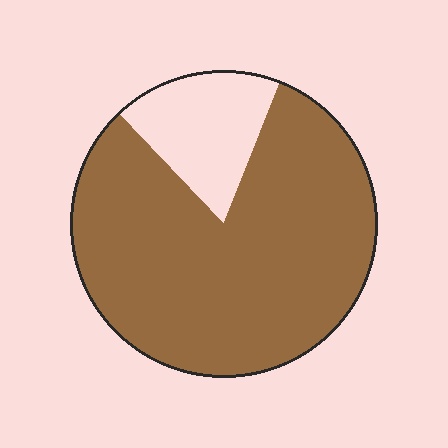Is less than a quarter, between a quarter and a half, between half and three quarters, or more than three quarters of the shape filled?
More than three quarters.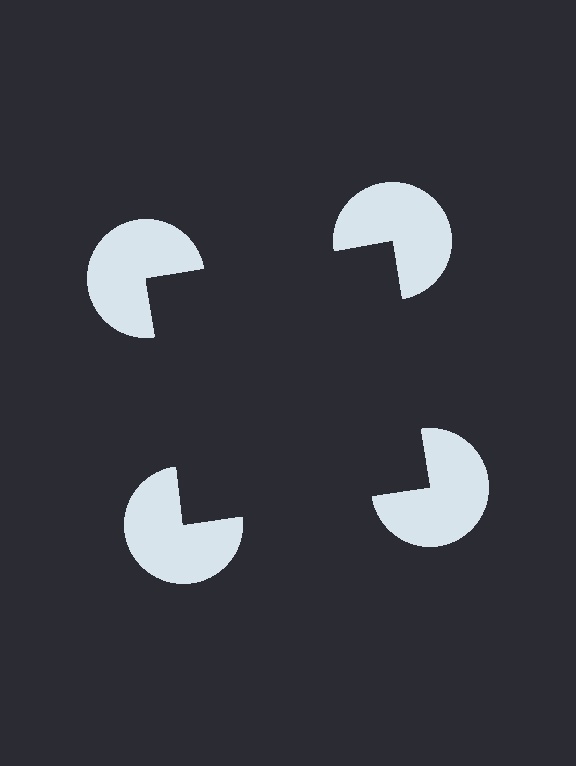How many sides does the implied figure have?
4 sides.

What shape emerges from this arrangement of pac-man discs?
An illusory square — its edges are inferred from the aligned wedge cuts in the pac-man discs, not physically drawn.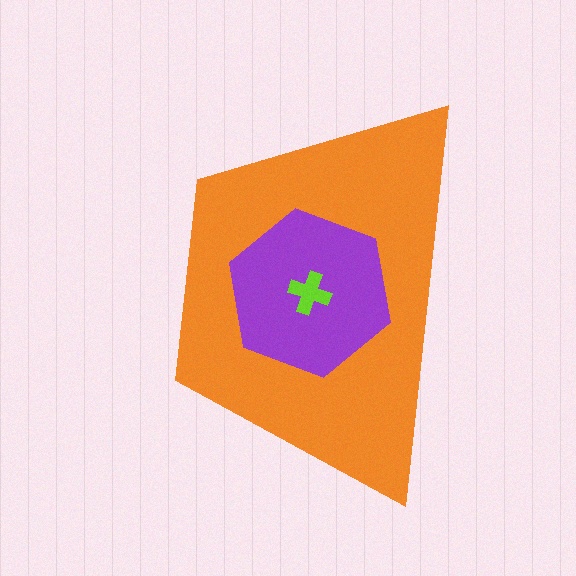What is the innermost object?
The lime cross.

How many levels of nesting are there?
3.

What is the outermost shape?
The orange trapezoid.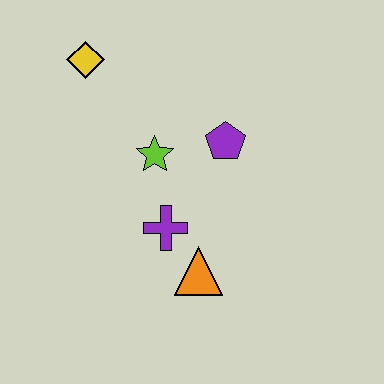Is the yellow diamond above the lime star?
Yes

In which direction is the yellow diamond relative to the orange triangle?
The yellow diamond is above the orange triangle.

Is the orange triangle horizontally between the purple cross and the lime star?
No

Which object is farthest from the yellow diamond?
The orange triangle is farthest from the yellow diamond.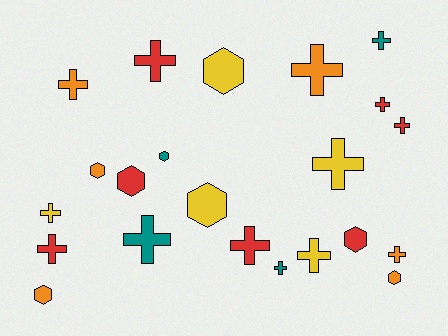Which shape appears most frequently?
Cross, with 14 objects.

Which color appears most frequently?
Red, with 7 objects.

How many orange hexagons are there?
There are 3 orange hexagons.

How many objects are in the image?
There are 22 objects.